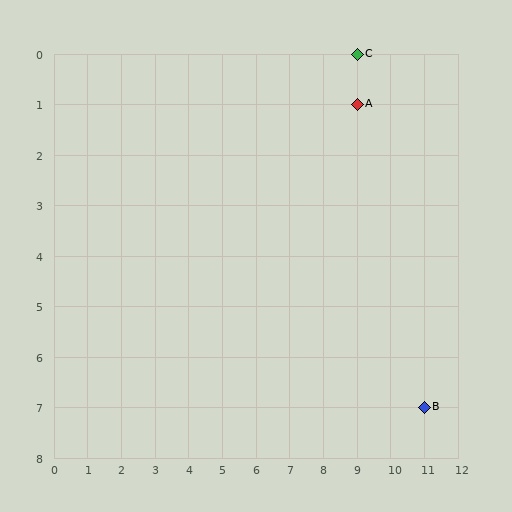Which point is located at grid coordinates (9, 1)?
Point A is at (9, 1).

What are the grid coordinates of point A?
Point A is at grid coordinates (9, 1).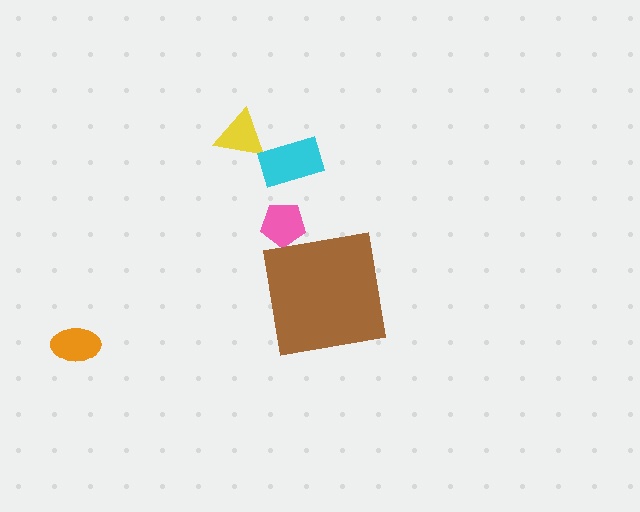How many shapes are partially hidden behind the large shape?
1 shape is partially hidden.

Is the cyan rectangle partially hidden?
No, the cyan rectangle is fully visible.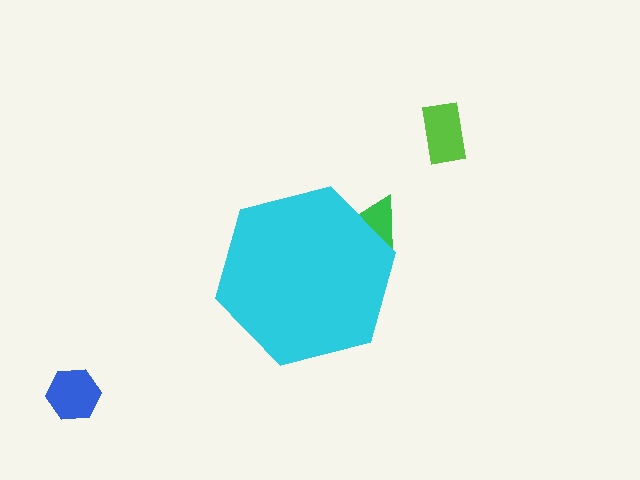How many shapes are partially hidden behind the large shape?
1 shape is partially hidden.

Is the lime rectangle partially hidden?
No, the lime rectangle is fully visible.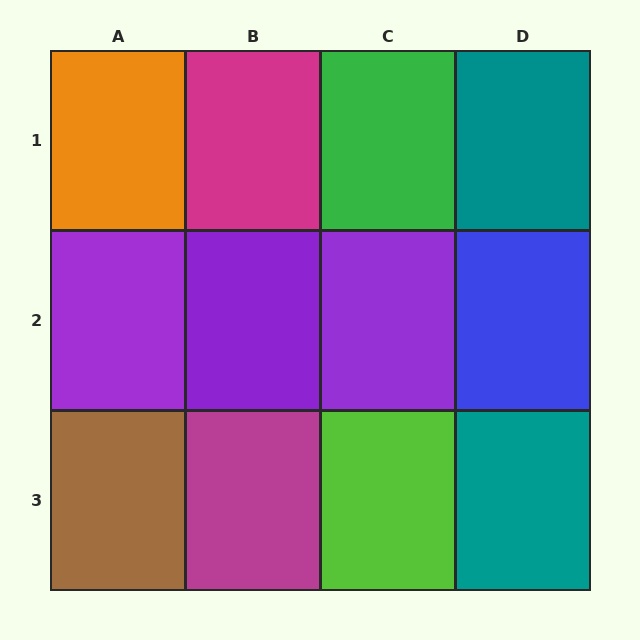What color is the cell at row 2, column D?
Blue.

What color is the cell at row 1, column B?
Magenta.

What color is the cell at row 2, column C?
Purple.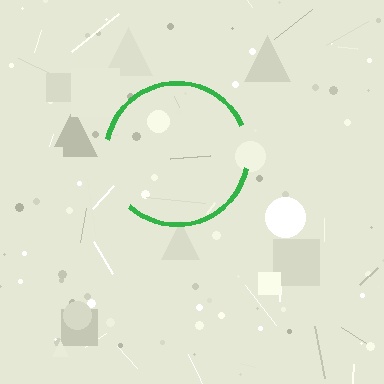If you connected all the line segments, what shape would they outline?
They would outline a circle.